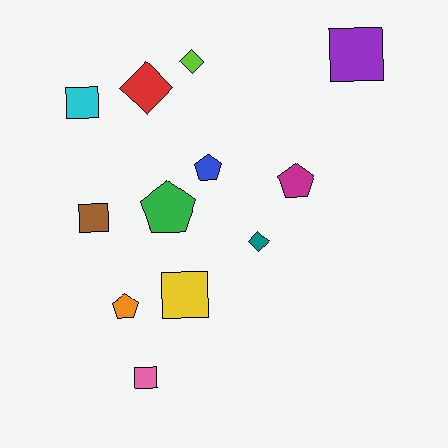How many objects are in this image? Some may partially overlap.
There are 12 objects.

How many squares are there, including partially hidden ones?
There are 5 squares.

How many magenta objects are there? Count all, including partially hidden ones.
There is 1 magenta object.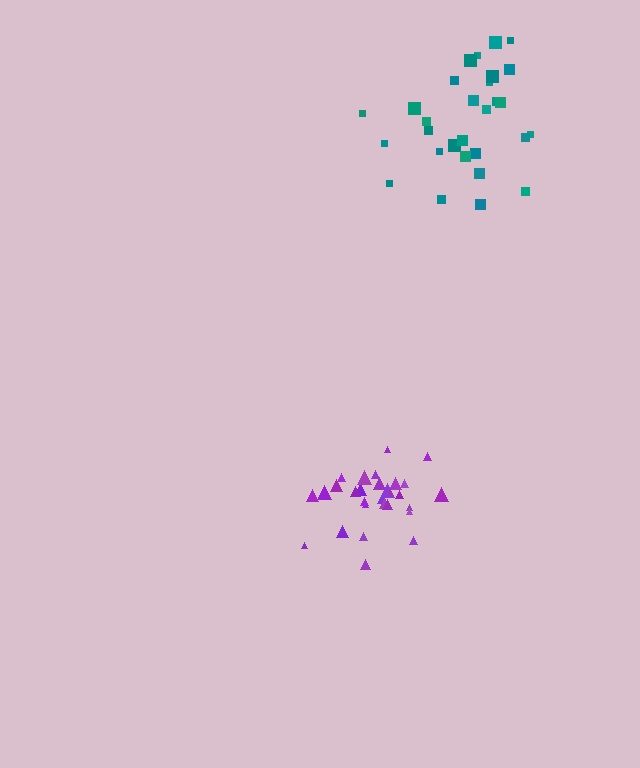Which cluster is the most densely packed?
Purple.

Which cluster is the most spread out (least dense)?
Teal.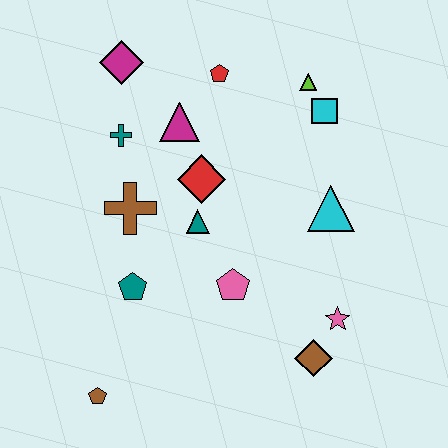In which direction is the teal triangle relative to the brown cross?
The teal triangle is to the right of the brown cross.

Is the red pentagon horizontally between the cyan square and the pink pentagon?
No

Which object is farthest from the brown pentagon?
The lime triangle is farthest from the brown pentagon.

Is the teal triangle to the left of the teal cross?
No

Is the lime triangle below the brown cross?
No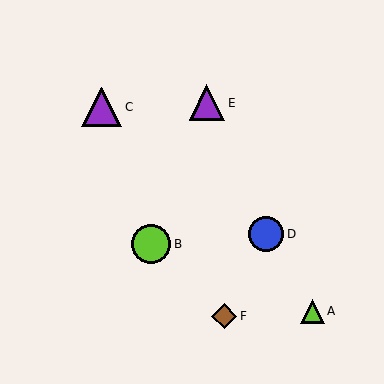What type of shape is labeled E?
Shape E is a purple triangle.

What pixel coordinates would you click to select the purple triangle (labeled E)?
Click at (207, 103) to select the purple triangle E.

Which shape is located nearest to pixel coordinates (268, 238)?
The blue circle (labeled D) at (266, 234) is nearest to that location.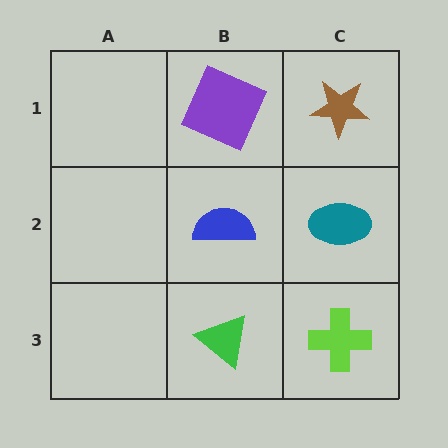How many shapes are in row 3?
2 shapes.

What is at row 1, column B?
A purple square.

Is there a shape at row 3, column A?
No, that cell is empty.